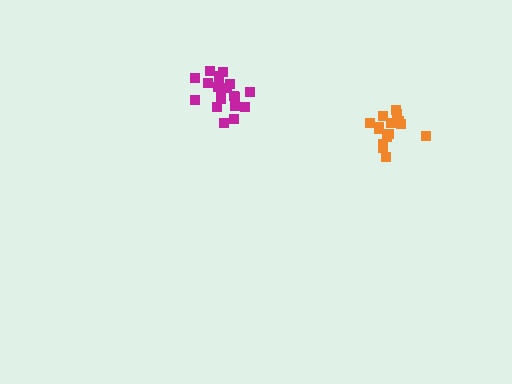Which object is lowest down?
The orange cluster is bottommost.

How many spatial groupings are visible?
There are 2 spatial groupings.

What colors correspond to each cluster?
The clusters are colored: magenta, orange.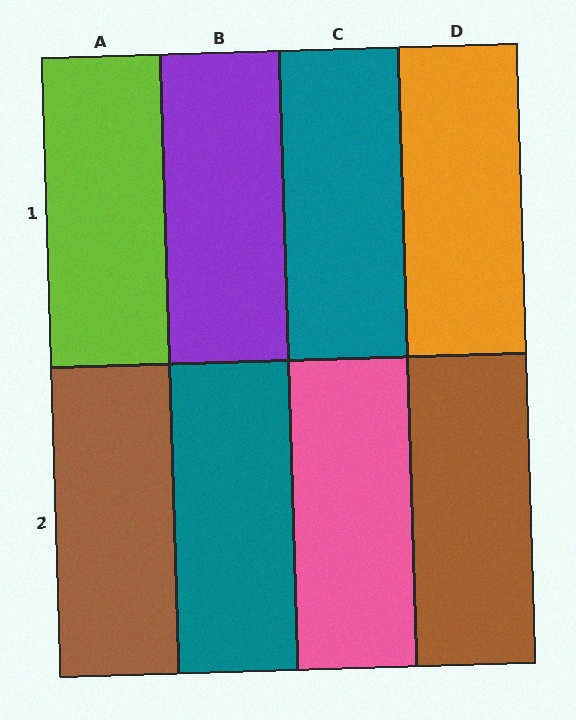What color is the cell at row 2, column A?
Brown.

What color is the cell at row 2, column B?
Teal.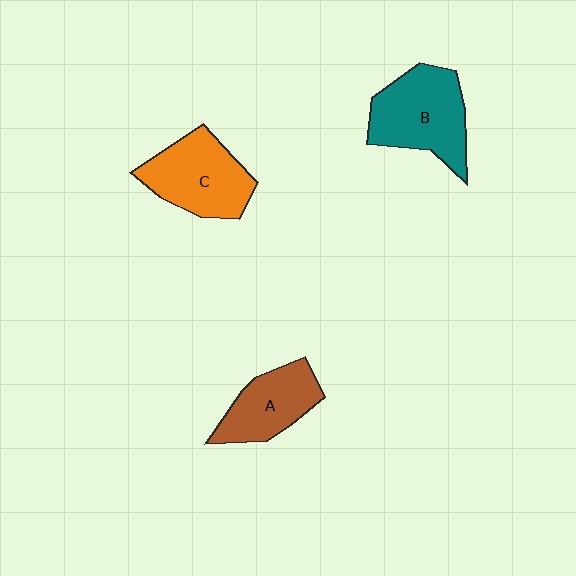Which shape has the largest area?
Shape B (teal).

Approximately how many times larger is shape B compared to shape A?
Approximately 1.4 times.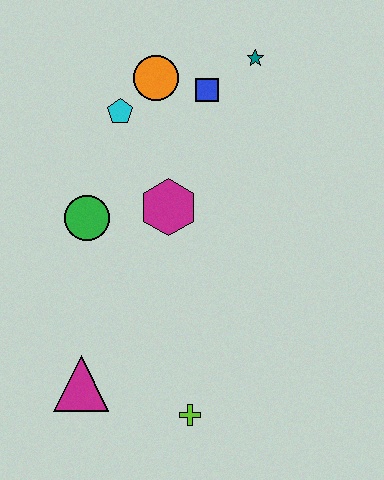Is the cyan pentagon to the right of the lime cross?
No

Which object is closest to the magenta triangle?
The lime cross is closest to the magenta triangle.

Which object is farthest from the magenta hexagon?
The lime cross is farthest from the magenta hexagon.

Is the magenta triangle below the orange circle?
Yes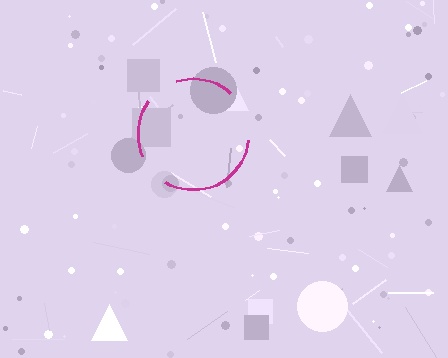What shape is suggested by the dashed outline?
The dashed outline suggests a circle.